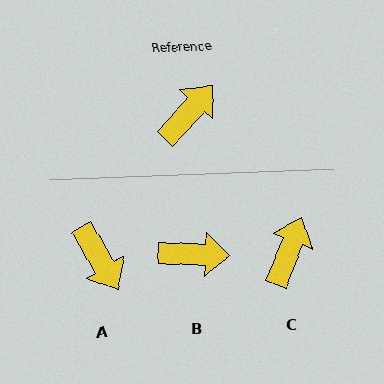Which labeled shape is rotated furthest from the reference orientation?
A, about 108 degrees away.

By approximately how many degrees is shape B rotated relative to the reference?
Approximately 50 degrees clockwise.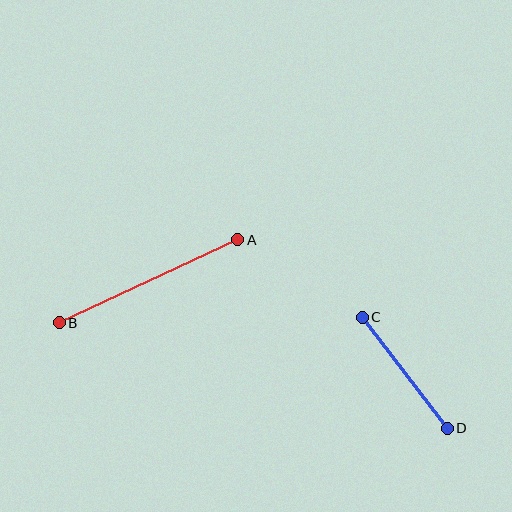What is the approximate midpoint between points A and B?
The midpoint is at approximately (149, 281) pixels.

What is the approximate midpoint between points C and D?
The midpoint is at approximately (405, 373) pixels.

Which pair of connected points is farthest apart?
Points A and B are farthest apart.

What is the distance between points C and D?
The distance is approximately 140 pixels.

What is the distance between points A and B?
The distance is approximately 197 pixels.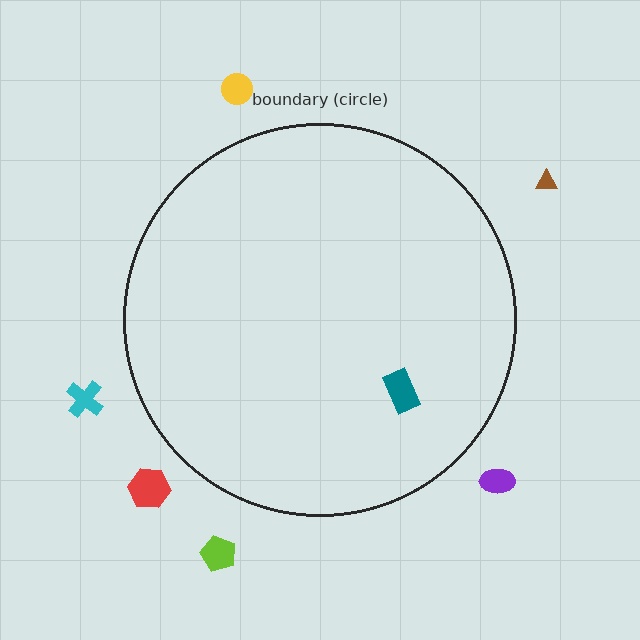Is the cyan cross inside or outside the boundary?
Outside.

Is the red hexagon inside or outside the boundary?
Outside.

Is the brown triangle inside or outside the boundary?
Outside.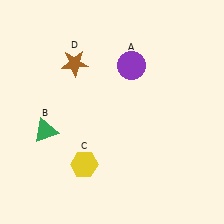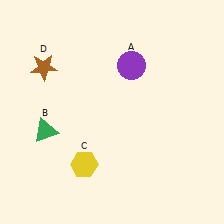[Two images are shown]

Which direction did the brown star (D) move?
The brown star (D) moved left.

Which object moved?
The brown star (D) moved left.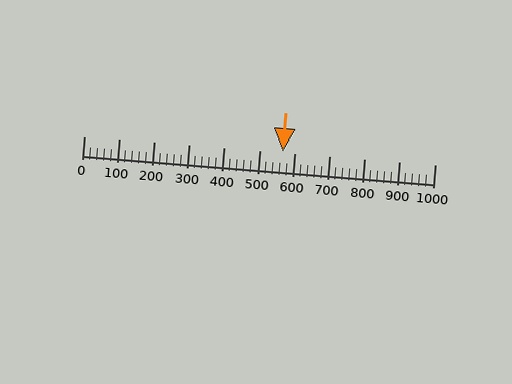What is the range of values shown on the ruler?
The ruler shows values from 0 to 1000.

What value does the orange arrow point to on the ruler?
The orange arrow points to approximately 567.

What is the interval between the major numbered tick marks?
The major tick marks are spaced 100 units apart.